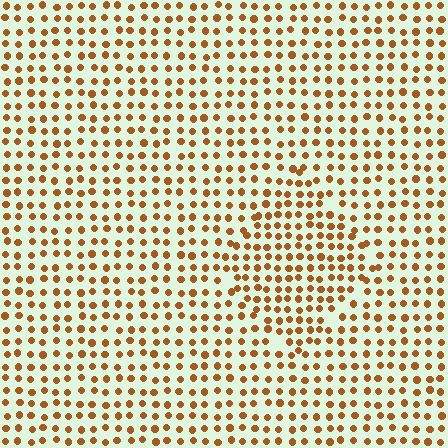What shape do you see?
I see a diamond.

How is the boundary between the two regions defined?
The boundary is defined by a change in element density (approximately 1.4x ratio). All elements are the same color, size, and shape.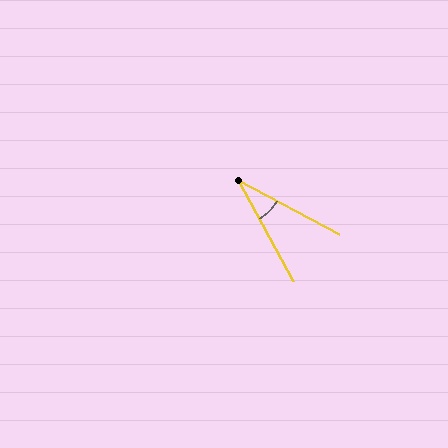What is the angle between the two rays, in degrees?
Approximately 33 degrees.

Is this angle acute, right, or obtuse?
It is acute.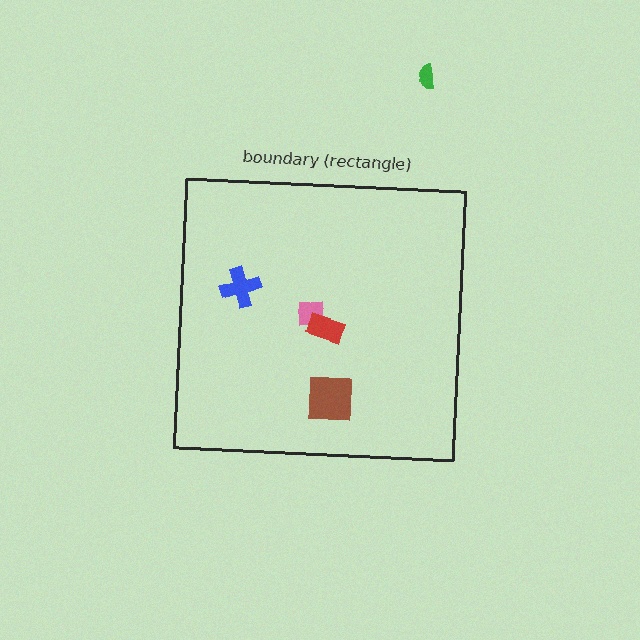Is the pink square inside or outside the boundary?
Inside.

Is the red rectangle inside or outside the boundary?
Inside.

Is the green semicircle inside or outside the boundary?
Outside.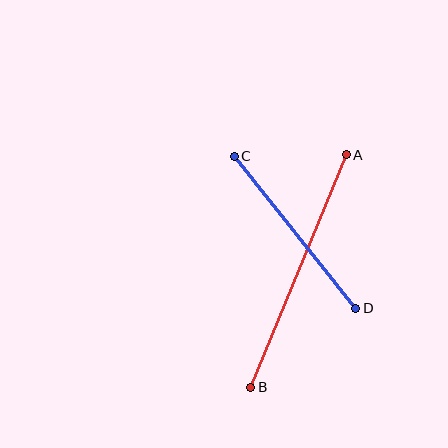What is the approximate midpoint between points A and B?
The midpoint is at approximately (298, 271) pixels.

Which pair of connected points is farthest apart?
Points A and B are farthest apart.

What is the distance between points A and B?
The distance is approximately 251 pixels.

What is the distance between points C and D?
The distance is approximately 195 pixels.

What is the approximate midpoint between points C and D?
The midpoint is at approximately (295, 232) pixels.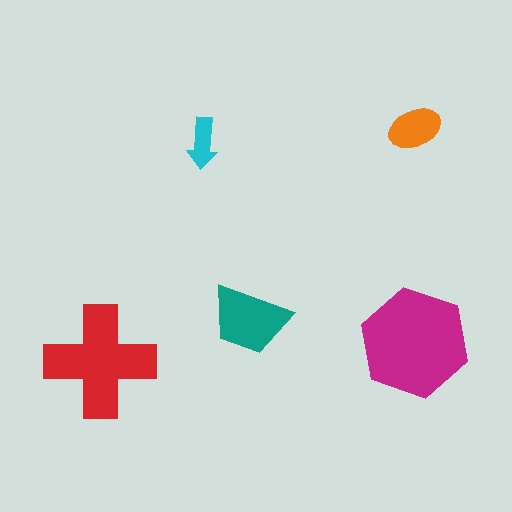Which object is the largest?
The magenta hexagon.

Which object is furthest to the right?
The orange ellipse is rightmost.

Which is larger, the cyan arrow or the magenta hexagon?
The magenta hexagon.